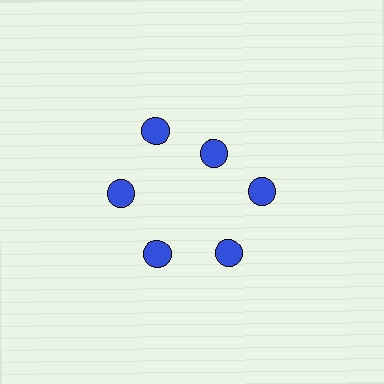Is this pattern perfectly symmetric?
No. The 6 blue circles are arranged in a ring, but one element near the 1 o'clock position is pulled inward toward the center, breaking the 6-fold rotational symmetry.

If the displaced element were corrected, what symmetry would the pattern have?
It would have 6-fold rotational symmetry — the pattern would map onto itself every 60 degrees.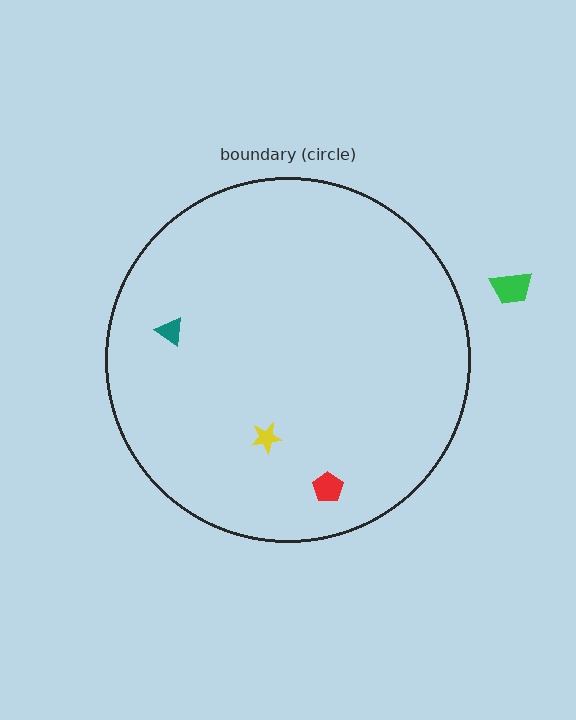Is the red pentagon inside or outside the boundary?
Inside.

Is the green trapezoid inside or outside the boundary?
Outside.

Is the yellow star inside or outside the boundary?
Inside.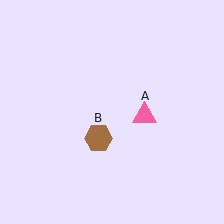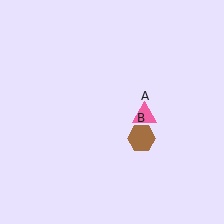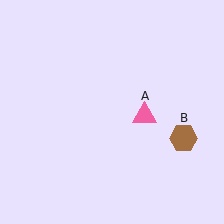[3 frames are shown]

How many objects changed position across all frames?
1 object changed position: brown hexagon (object B).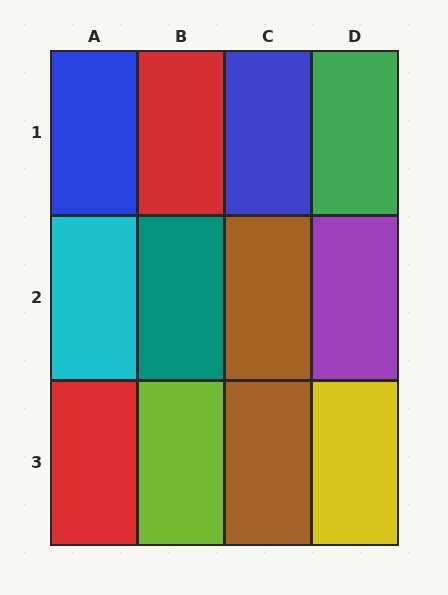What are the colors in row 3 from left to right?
Red, lime, brown, yellow.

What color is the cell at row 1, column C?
Blue.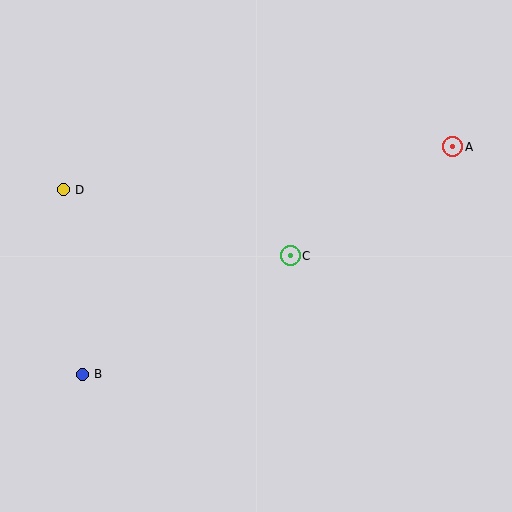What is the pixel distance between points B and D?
The distance between B and D is 185 pixels.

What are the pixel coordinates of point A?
Point A is at (453, 147).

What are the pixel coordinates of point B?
Point B is at (82, 374).